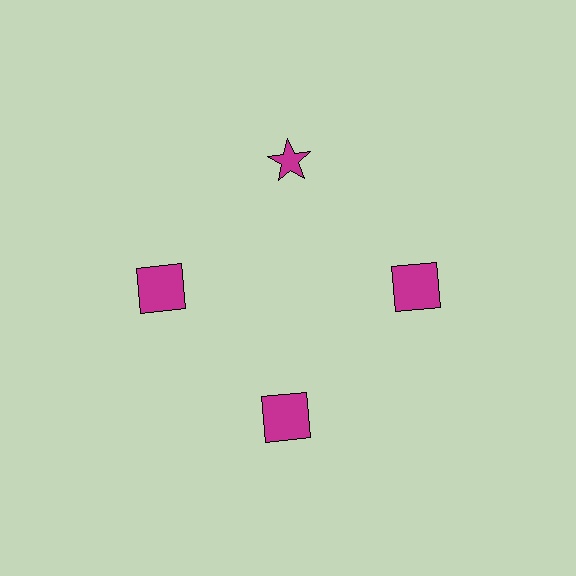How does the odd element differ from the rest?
It has a different shape: star instead of square.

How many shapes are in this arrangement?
There are 4 shapes arranged in a ring pattern.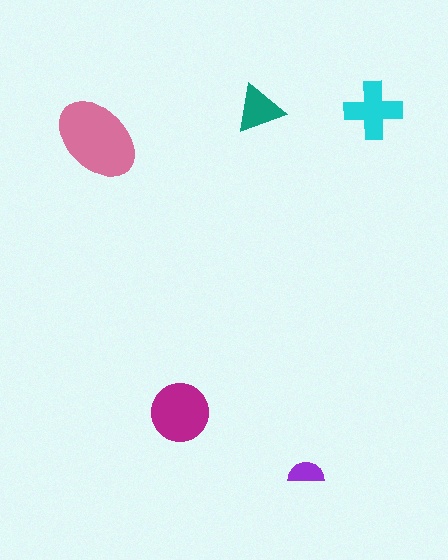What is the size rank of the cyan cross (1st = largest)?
3rd.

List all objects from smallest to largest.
The purple semicircle, the teal triangle, the cyan cross, the magenta circle, the pink ellipse.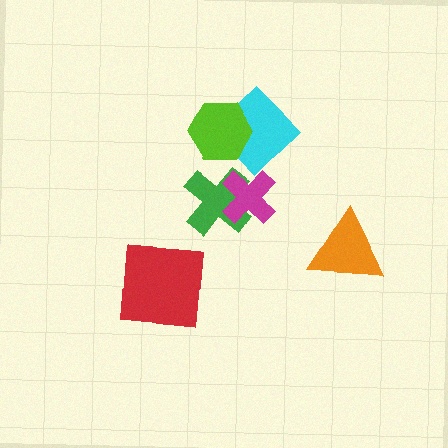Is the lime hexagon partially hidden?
No, no other shape covers it.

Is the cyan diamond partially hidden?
Yes, it is partially covered by another shape.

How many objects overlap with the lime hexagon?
1 object overlaps with the lime hexagon.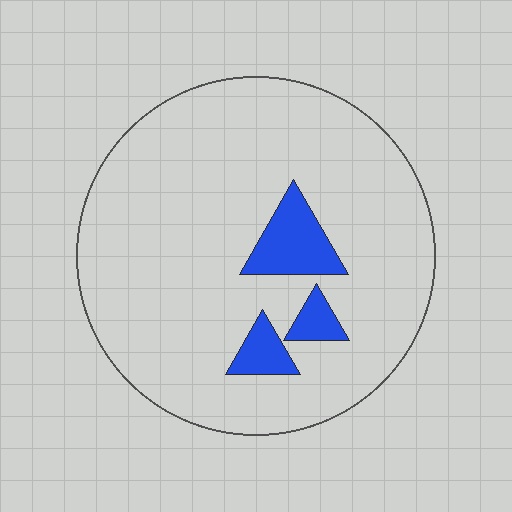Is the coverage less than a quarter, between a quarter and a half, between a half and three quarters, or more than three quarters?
Less than a quarter.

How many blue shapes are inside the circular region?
3.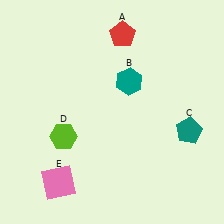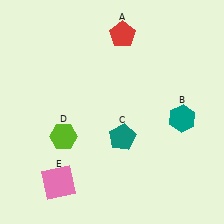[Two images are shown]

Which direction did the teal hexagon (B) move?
The teal hexagon (B) moved right.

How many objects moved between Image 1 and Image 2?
2 objects moved between the two images.